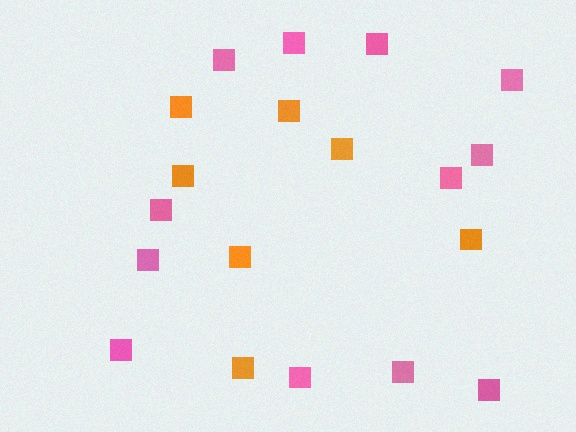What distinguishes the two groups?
There are 2 groups: one group of orange squares (7) and one group of pink squares (12).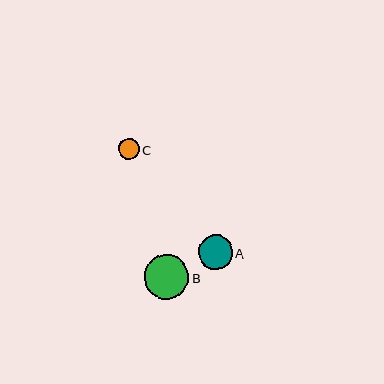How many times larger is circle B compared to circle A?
Circle B is approximately 1.3 times the size of circle A.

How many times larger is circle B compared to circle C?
Circle B is approximately 2.2 times the size of circle C.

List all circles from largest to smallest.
From largest to smallest: B, A, C.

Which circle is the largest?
Circle B is the largest with a size of approximately 45 pixels.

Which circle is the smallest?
Circle C is the smallest with a size of approximately 20 pixels.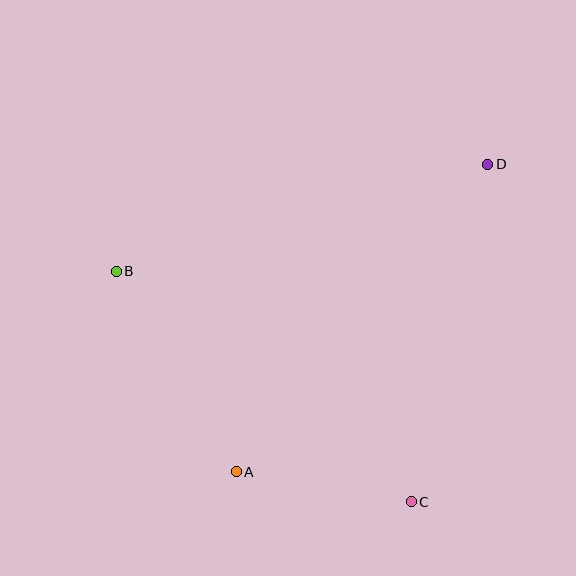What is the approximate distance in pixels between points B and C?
The distance between B and C is approximately 374 pixels.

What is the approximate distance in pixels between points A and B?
The distance between A and B is approximately 234 pixels.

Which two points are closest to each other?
Points A and C are closest to each other.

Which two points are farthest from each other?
Points A and D are farthest from each other.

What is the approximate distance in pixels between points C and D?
The distance between C and D is approximately 346 pixels.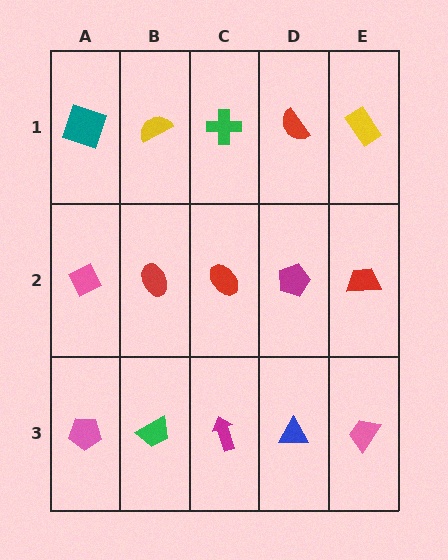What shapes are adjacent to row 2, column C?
A green cross (row 1, column C), a magenta arrow (row 3, column C), a red ellipse (row 2, column B), a magenta pentagon (row 2, column D).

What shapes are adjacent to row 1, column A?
A pink diamond (row 2, column A), a yellow semicircle (row 1, column B).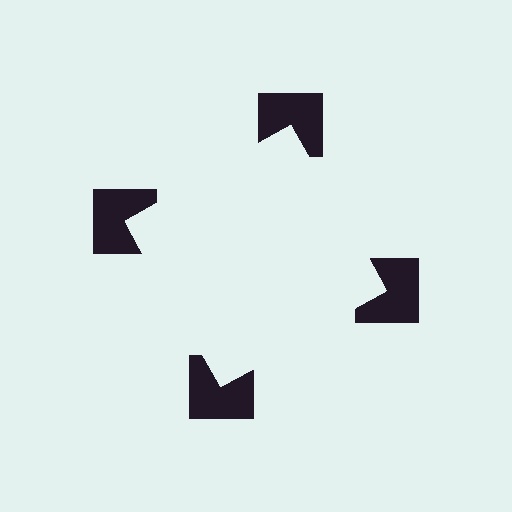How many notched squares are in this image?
There are 4 — one at each vertex of the illusory square.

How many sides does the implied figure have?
4 sides.